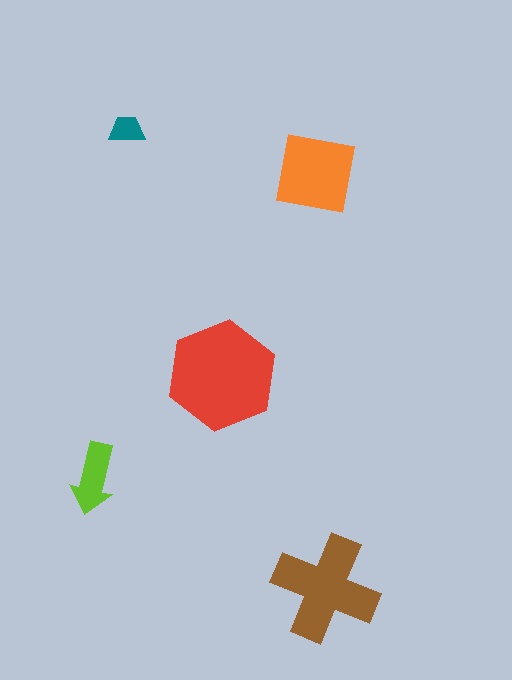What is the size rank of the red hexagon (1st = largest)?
1st.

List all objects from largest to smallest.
The red hexagon, the brown cross, the orange square, the lime arrow, the teal trapezoid.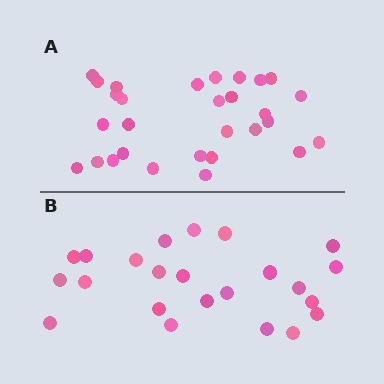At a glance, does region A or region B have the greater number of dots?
Region A (the top region) has more dots.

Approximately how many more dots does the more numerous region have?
Region A has about 6 more dots than region B.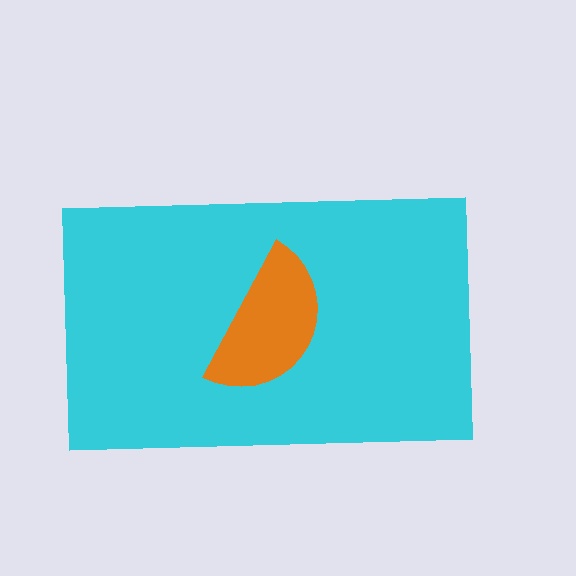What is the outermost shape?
The cyan rectangle.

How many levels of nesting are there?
2.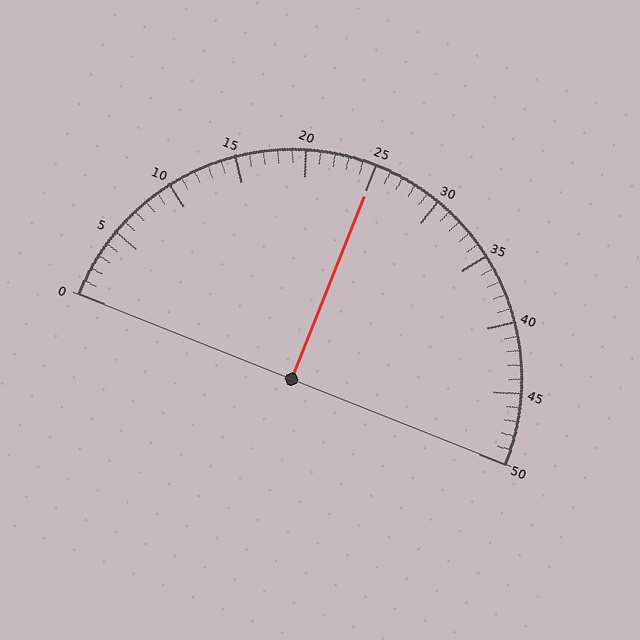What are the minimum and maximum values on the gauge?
The gauge ranges from 0 to 50.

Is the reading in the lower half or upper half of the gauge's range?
The reading is in the upper half of the range (0 to 50).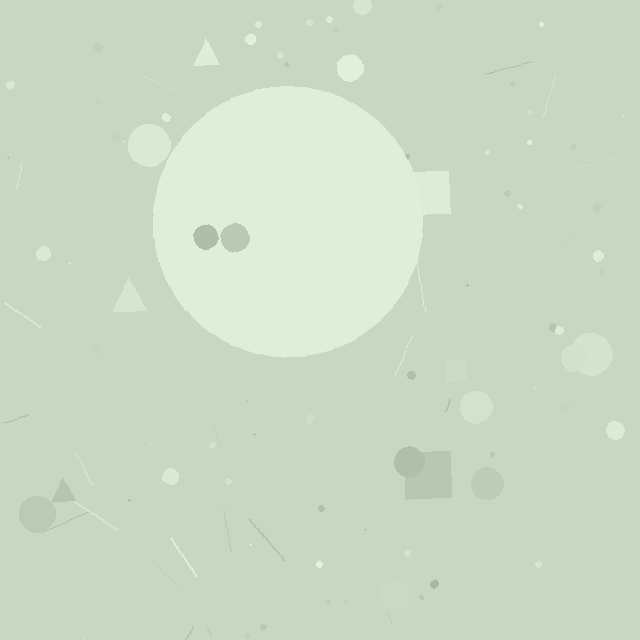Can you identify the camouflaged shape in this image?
The camouflaged shape is a circle.